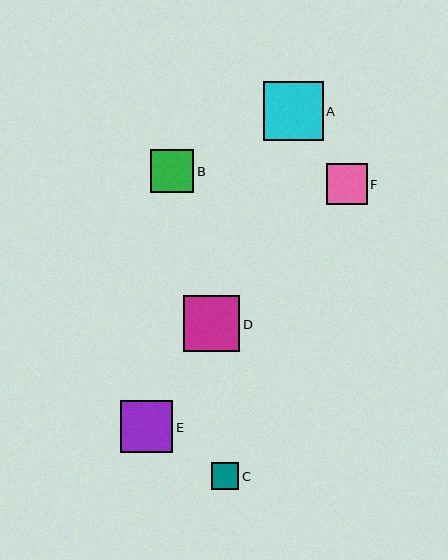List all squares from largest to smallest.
From largest to smallest: A, D, E, B, F, C.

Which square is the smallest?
Square C is the smallest with a size of approximately 27 pixels.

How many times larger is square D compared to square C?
Square D is approximately 2.1 times the size of square C.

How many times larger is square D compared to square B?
Square D is approximately 1.3 times the size of square B.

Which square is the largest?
Square A is the largest with a size of approximately 59 pixels.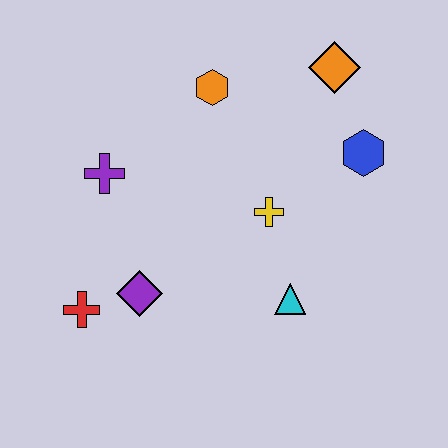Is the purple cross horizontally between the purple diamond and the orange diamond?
No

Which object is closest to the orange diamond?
The blue hexagon is closest to the orange diamond.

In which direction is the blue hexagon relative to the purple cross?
The blue hexagon is to the right of the purple cross.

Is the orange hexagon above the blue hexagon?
Yes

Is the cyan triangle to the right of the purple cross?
Yes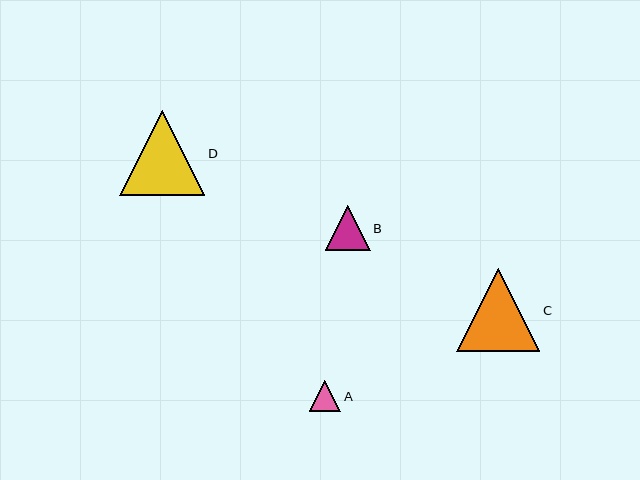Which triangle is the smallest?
Triangle A is the smallest with a size of approximately 31 pixels.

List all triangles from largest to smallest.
From largest to smallest: D, C, B, A.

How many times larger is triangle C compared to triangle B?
Triangle C is approximately 1.8 times the size of triangle B.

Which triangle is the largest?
Triangle D is the largest with a size of approximately 85 pixels.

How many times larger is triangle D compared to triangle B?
Triangle D is approximately 1.9 times the size of triangle B.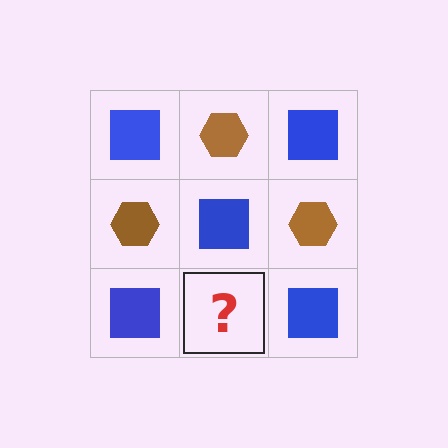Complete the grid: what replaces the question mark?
The question mark should be replaced with a brown hexagon.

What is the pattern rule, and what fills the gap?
The rule is that it alternates blue square and brown hexagon in a checkerboard pattern. The gap should be filled with a brown hexagon.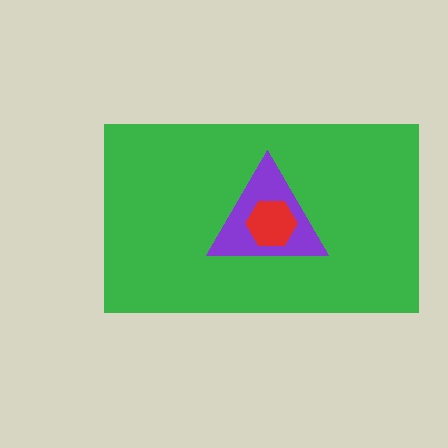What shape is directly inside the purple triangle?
The red hexagon.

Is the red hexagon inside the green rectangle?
Yes.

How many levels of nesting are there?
3.